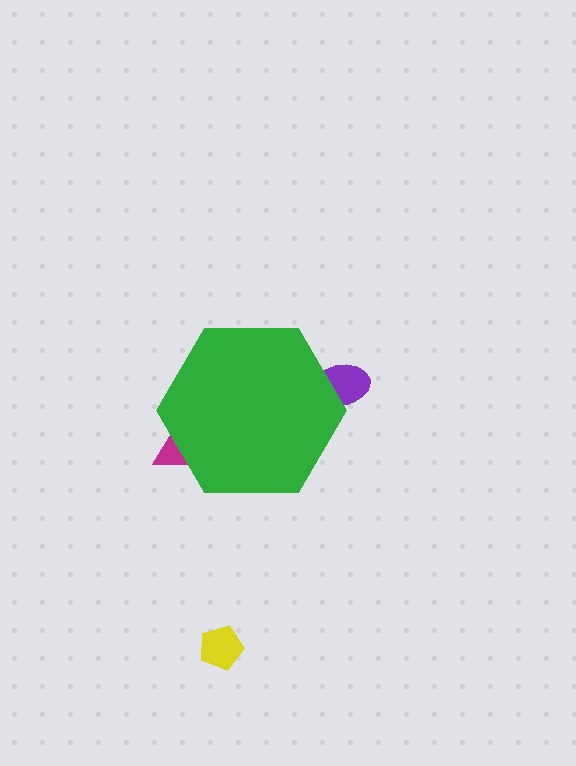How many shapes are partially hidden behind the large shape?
2 shapes are partially hidden.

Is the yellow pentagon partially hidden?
No, the yellow pentagon is fully visible.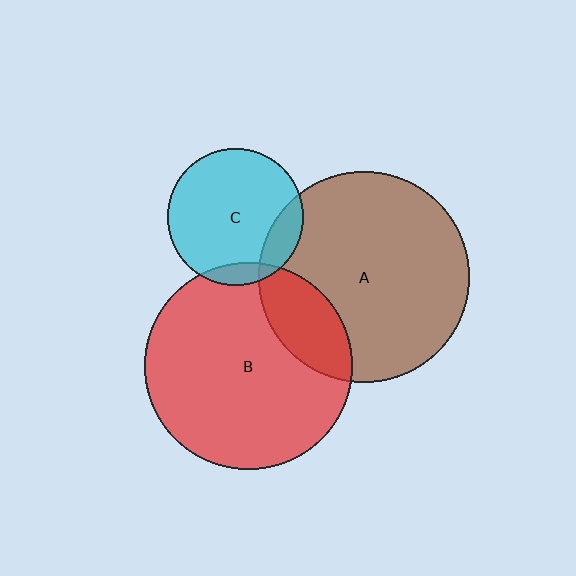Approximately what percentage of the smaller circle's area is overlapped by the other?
Approximately 10%.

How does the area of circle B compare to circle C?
Approximately 2.3 times.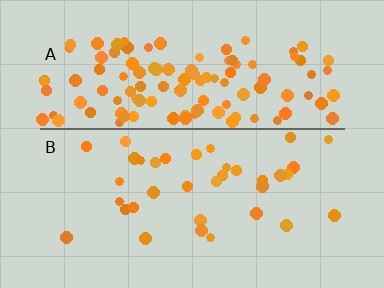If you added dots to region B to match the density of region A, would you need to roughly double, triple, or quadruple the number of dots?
Approximately triple.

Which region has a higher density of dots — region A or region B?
A (the top).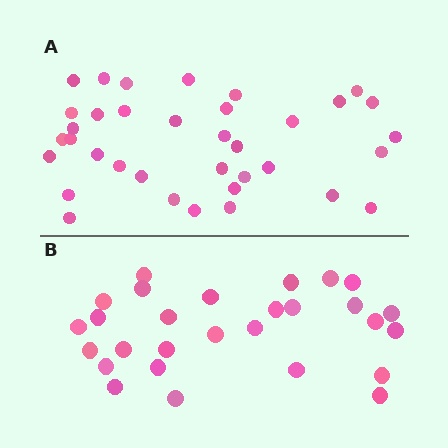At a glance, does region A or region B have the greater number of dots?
Region A (the top region) has more dots.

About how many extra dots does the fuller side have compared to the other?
Region A has roughly 8 or so more dots than region B.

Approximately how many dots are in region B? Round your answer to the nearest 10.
About 30 dots. (The exact count is 28, which rounds to 30.)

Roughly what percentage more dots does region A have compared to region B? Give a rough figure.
About 30% more.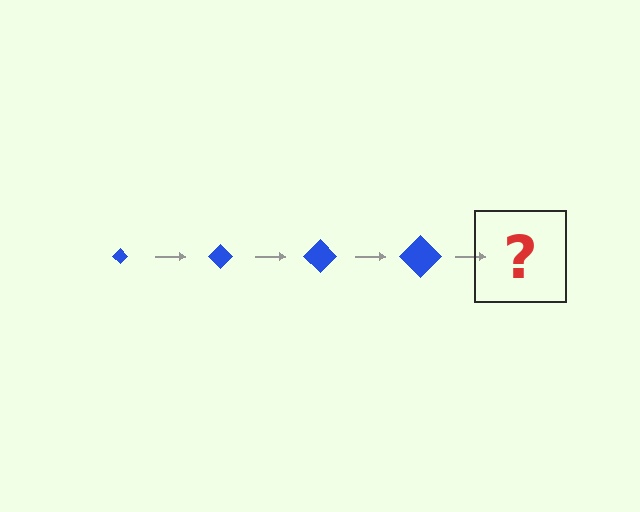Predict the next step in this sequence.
The next step is a blue diamond, larger than the previous one.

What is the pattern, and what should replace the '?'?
The pattern is that the diamond gets progressively larger each step. The '?' should be a blue diamond, larger than the previous one.